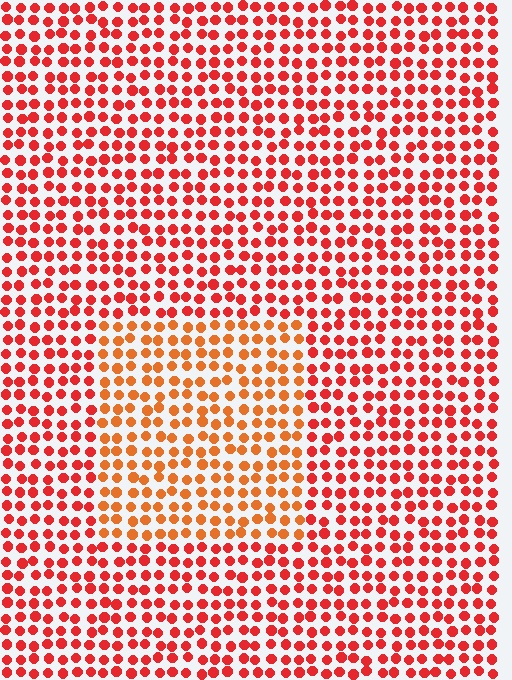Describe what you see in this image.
The image is filled with small red elements in a uniform arrangement. A rectangle-shaped region is visible where the elements are tinted to a slightly different hue, forming a subtle color boundary.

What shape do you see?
I see a rectangle.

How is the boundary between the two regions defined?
The boundary is defined purely by a slight shift in hue (about 25 degrees). Spacing, size, and orientation are identical on both sides.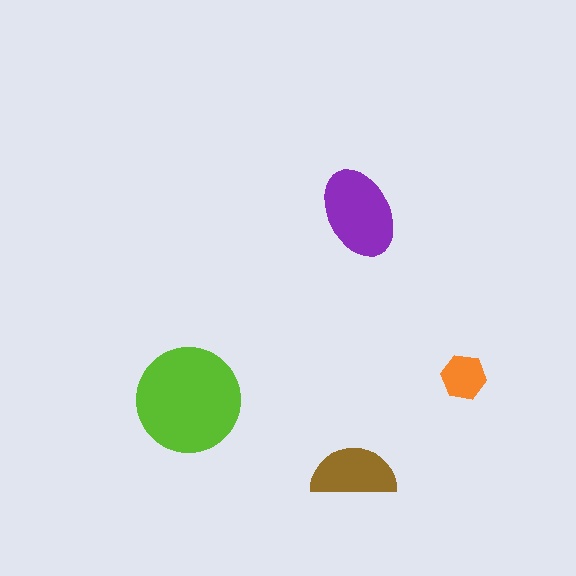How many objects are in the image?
There are 4 objects in the image.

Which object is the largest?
The lime circle.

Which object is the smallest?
The orange hexagon.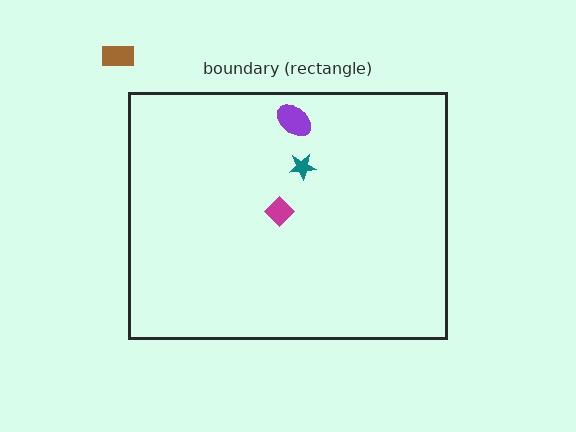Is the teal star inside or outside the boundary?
Inside.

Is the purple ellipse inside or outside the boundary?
Inside.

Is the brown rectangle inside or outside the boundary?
Outside.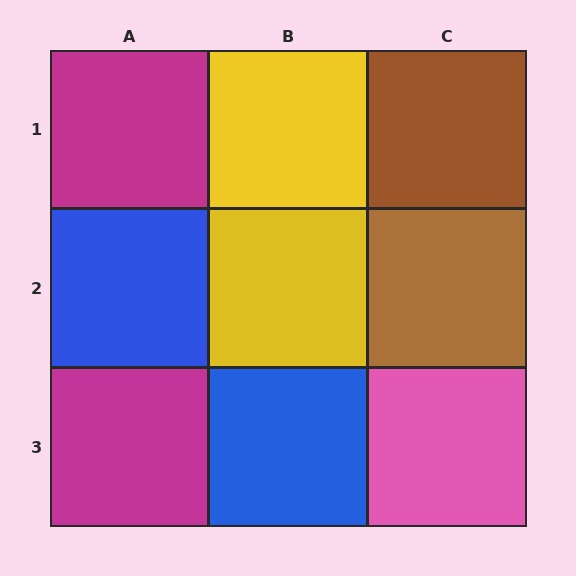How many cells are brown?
2 cells are brown.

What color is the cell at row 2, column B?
Yellow.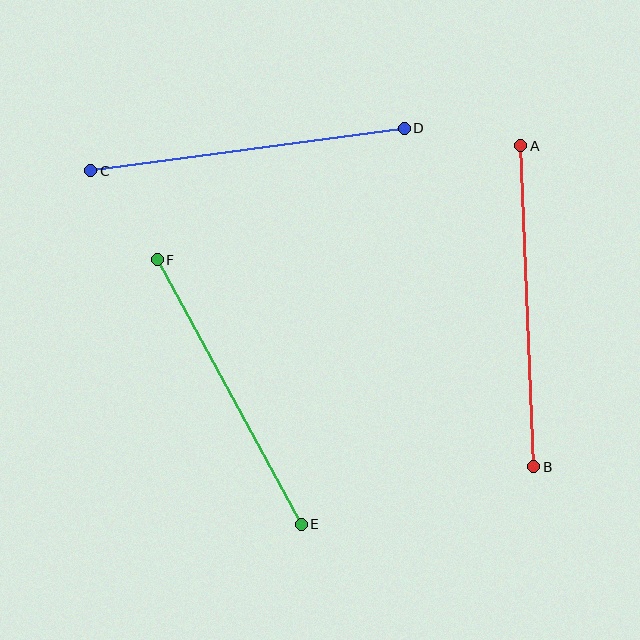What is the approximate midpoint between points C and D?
The midpoint is at approximately (247, 149) pixels.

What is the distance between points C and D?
The distance is approximately 316 pixels.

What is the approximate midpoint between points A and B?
The midpoint is at approximately (527, 306) pixels.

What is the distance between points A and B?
The distance is approximately 321 pixels.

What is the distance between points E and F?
The distance is approximately 301 pixels.